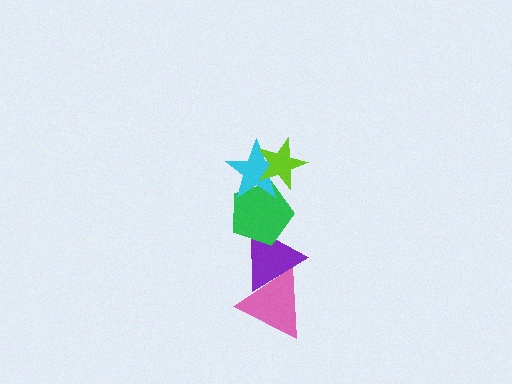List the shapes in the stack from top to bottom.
From top to bottom: the lime star, the cyan star, the green pentagon, the purple triangle, the pink triangle.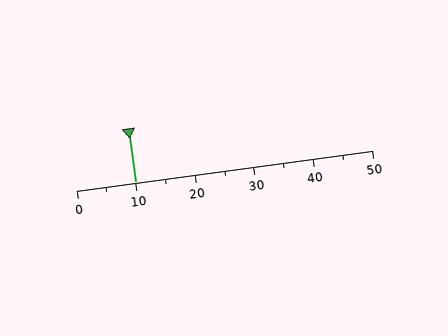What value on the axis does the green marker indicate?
The marker indicates approximately 10.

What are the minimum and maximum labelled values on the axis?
The axis runs from 0 to 50.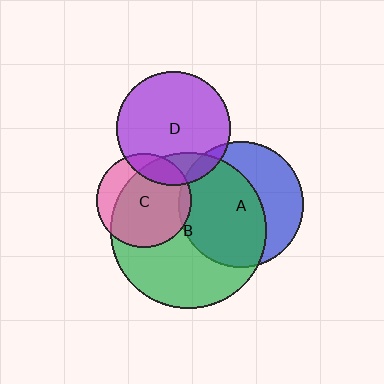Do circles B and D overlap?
Yes.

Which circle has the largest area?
Circle B (green).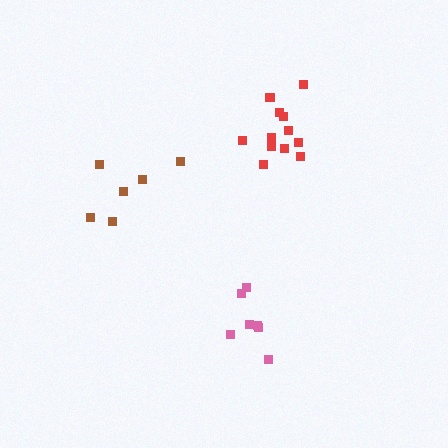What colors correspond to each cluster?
The clusters are colored: pink, brown, red.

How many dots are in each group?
Group 1: 7 dots, Group 2: 6 dots, Group 3: 12 dots (25 total).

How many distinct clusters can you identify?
There are 3 distinct clusters.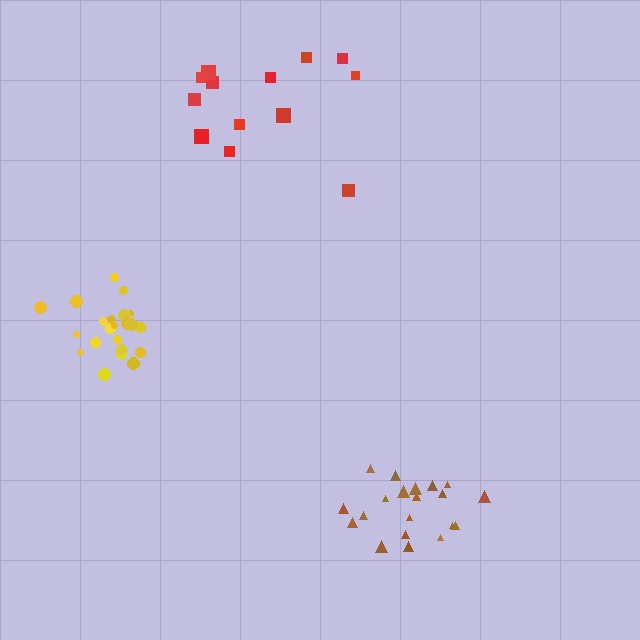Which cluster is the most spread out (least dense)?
Red.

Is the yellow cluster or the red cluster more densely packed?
Yellow.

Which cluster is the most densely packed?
Yellow.